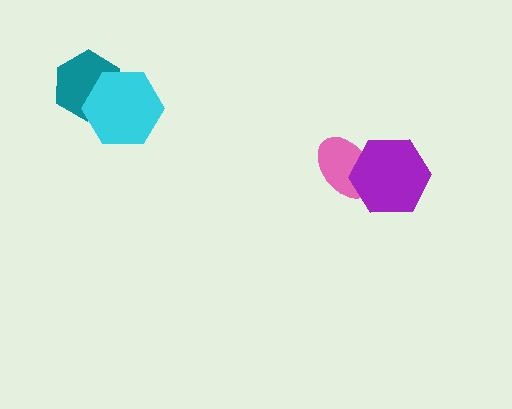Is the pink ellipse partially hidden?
Yes, it is partially covered by another shape.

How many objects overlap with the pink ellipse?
1 object overlaps with the pink ellipse.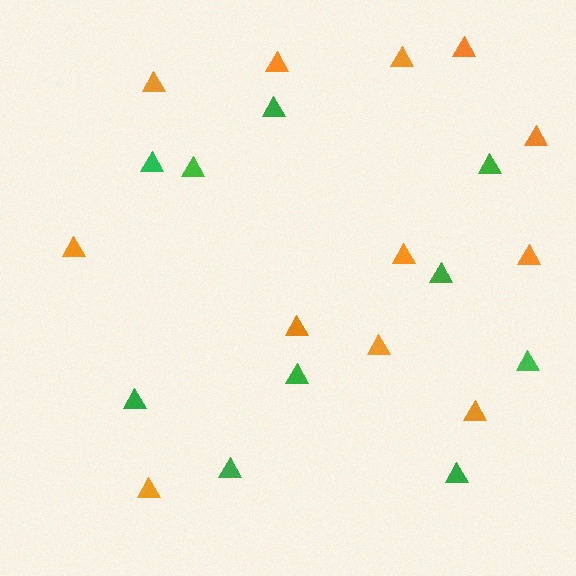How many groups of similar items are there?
There are 2 groups: one group of orange triangles (12) and one group of green triangles (10).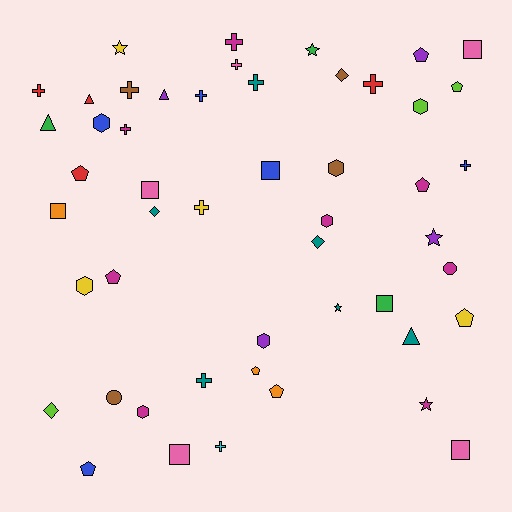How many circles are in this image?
There are 2 circles.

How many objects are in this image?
There are 50 objects.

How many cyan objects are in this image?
There is 1 cyan object.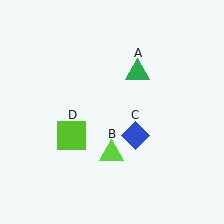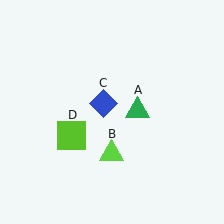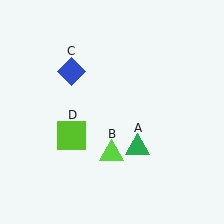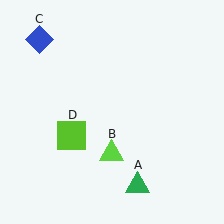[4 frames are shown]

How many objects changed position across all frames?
2 objects changed position: green triangle (object A), blue diamond (object C).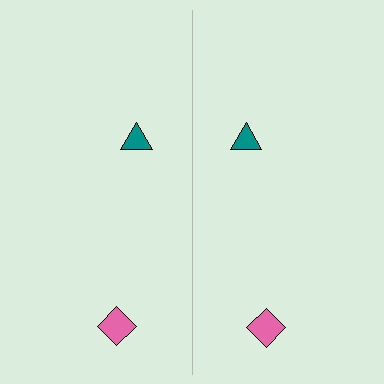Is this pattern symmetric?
Yes, this pattern has bilateral (reflection) symmetry.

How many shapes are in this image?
There are 4 shapes in this image.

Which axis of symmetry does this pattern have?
The pattern has a vertical axis of symmetry running through the center of the image.